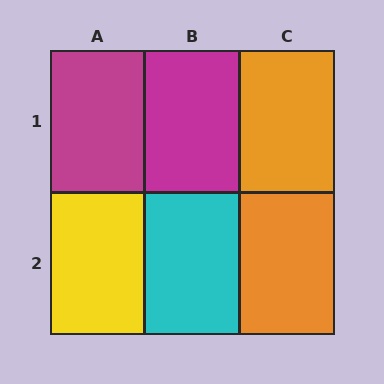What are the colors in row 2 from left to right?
Yellow, cyan, orange.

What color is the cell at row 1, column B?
Magenta.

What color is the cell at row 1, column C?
Orange.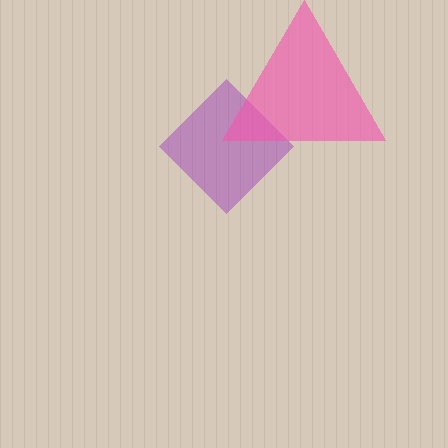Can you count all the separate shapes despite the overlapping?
Yes, there are 2 separate shapes.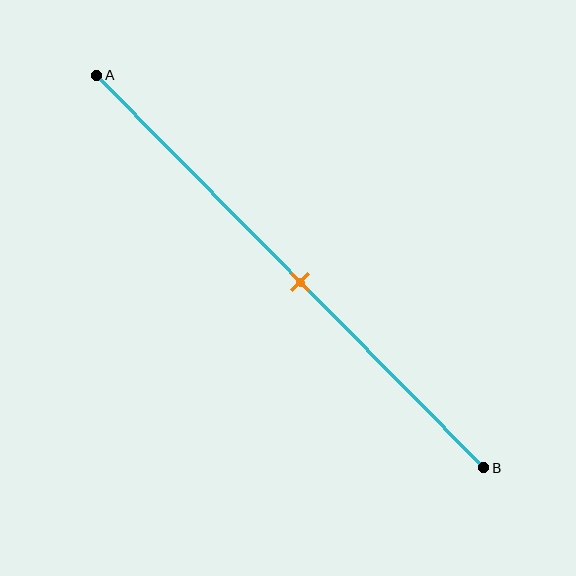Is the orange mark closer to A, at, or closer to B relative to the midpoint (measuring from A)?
The orange mark is approximately at the midpoint of segment AB.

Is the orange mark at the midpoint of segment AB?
Yes, the mark is approximately at the midpoint.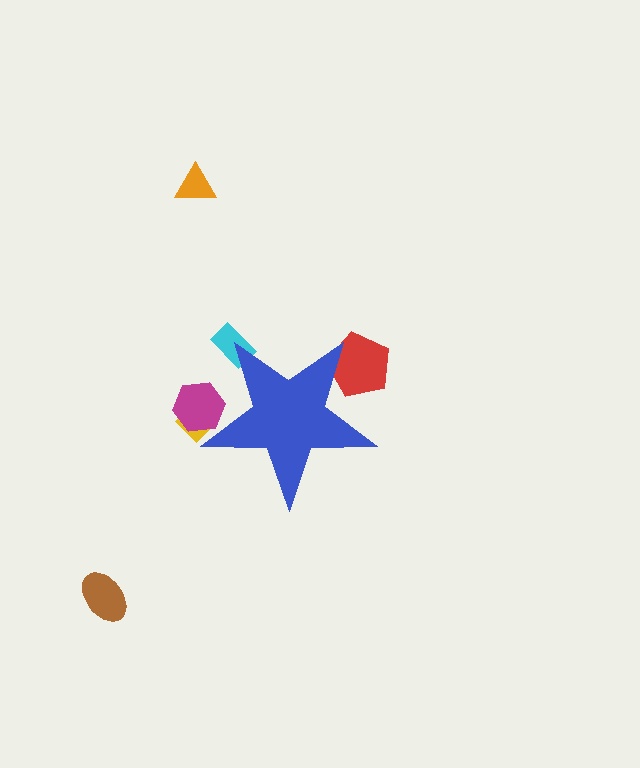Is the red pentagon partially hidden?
Yes, the red pentagon is partially hidden behind the blue star.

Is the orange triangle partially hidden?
No, the orange triangle is fully visible.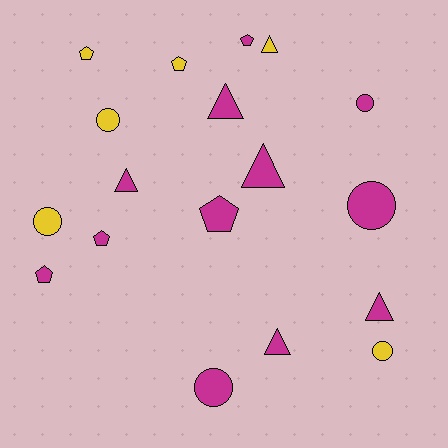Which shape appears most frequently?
Circle, with 6 objects.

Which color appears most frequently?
Magenta, with 12 objects.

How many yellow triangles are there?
There is 1 yellow triangle.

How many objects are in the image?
There are 18 objects.